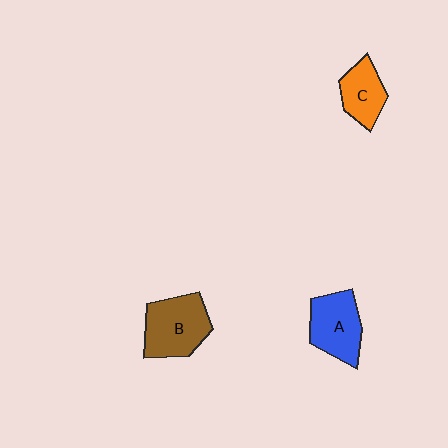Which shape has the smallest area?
Shape C (orange).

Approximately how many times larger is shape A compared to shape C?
Approximately 1.3 times.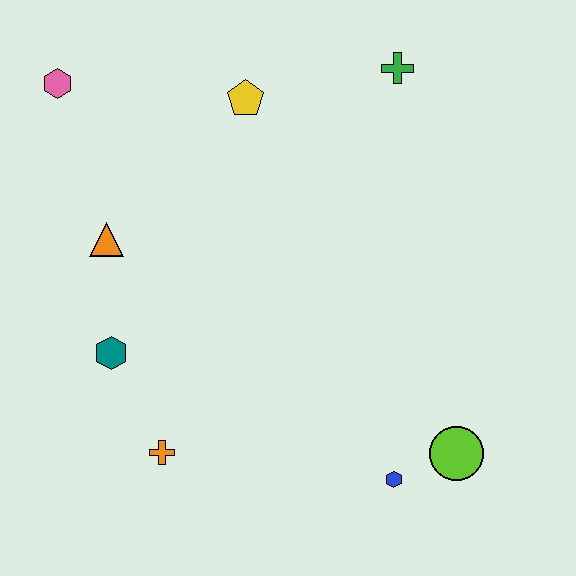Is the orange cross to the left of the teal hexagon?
No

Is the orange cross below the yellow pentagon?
Yes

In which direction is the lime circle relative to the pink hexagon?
The lime circle is to the right of the pink hexagon.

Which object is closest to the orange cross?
The teal hexagon is closest to the orange cross.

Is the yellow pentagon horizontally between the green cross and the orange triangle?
Yes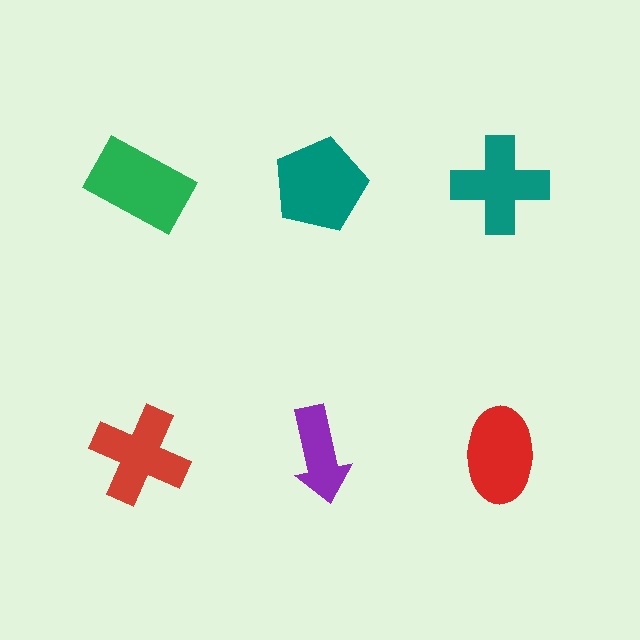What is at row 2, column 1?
A red cross.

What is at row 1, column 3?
A teal cross.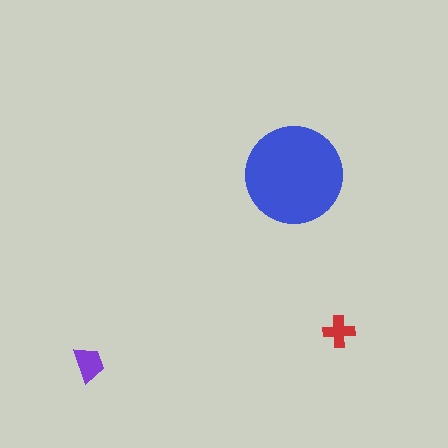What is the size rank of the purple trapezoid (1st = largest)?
2nd.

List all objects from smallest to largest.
The red cross, the purple trapezoid, the blue circle.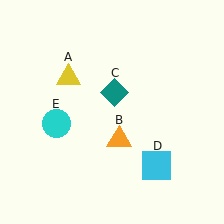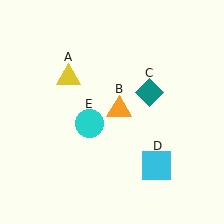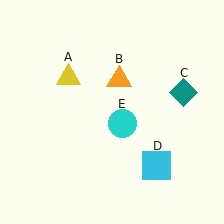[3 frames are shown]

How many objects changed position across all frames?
3 objects changed position: orange triangle (object B), teal diamond (object C), cyan circle (object E).